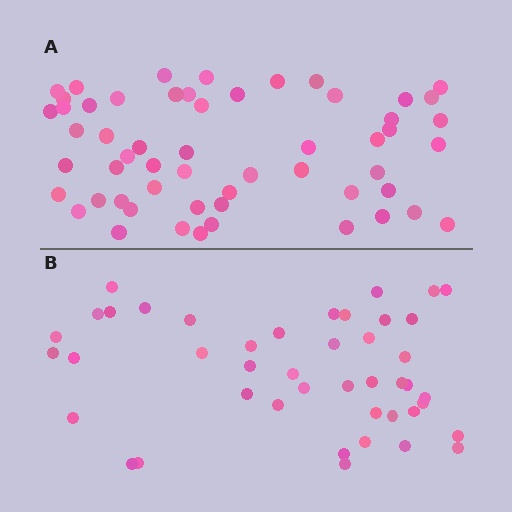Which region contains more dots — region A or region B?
Region A (the top region) has more dots.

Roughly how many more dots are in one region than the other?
Region A has roughly 12 or so more dots than region B.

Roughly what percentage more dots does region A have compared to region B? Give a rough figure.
About 25% more.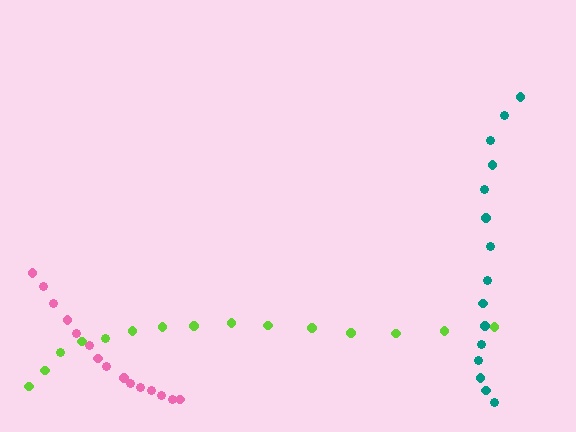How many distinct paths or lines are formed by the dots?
There are 3 distinct paths.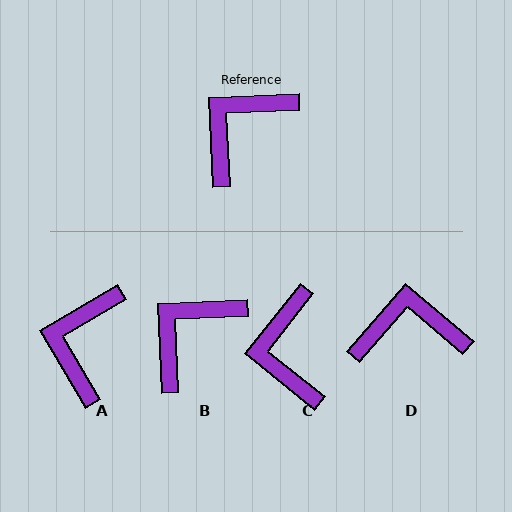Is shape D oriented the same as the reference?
No, it is off by about 43 degrees.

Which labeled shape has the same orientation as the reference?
B.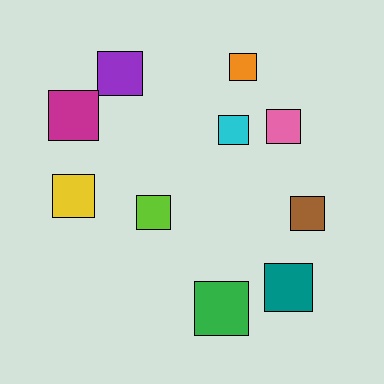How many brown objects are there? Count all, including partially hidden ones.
There is 1 brown object.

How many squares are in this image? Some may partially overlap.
There are 10 squares.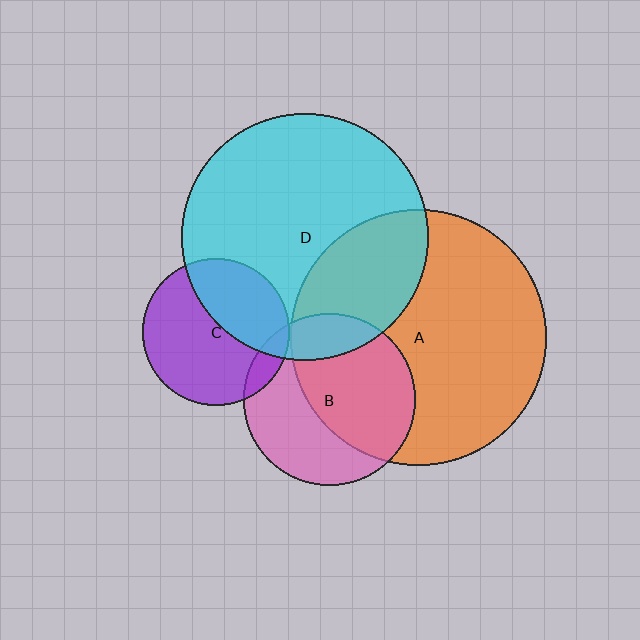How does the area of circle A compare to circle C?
Approximately 3.0 times.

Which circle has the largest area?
Circle A (orange).